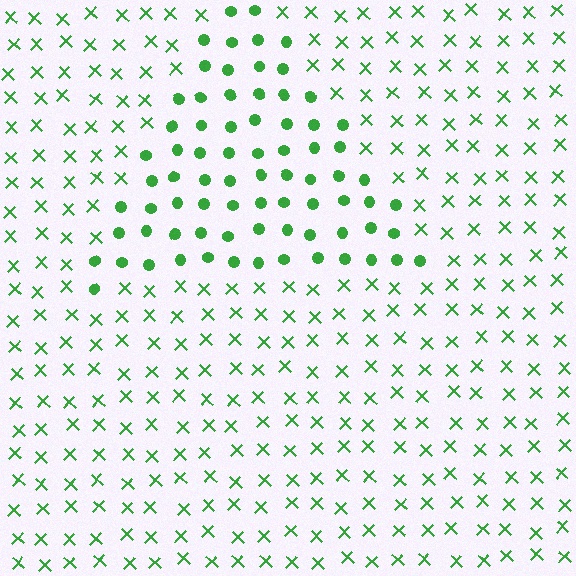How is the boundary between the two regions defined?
The boundary is defined by a change in element shape: circles inside vs. X marks outside. All elements share the same color and spacing.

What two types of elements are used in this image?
The image uses circles inside the triangle region and X marks outside it.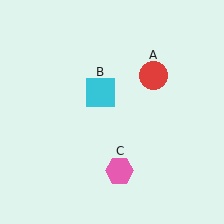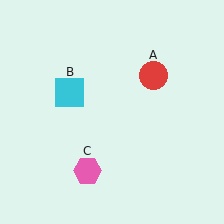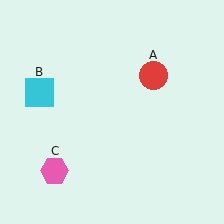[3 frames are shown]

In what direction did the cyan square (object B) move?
The cyan square (object B) moved left.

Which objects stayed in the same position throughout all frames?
Red circle (object A) remained stationary.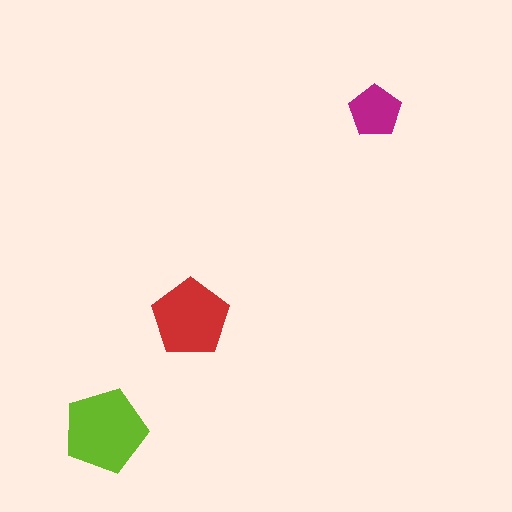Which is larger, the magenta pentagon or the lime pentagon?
The lime one.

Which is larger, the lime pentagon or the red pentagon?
The lime one.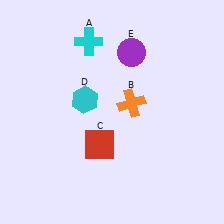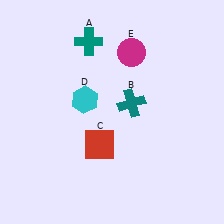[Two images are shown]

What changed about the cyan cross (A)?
In Image 1, A is cyan. In Image 2, it changed to teal.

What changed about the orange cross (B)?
In Image 1, B is orange. In Image 2, it changed to teal.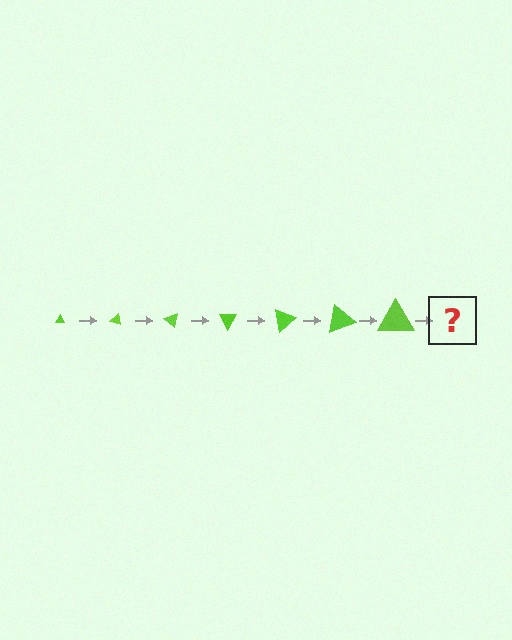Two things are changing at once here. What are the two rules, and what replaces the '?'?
The two rules are that the triangle grows larger each step and it rotates 20 degrees each step. The '?' should be a triangle, larger than the previous one and rotated 140 degrees from the start.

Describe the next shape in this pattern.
It should be a triangle, larger than the previous one and rotated 140 degrees from the start.